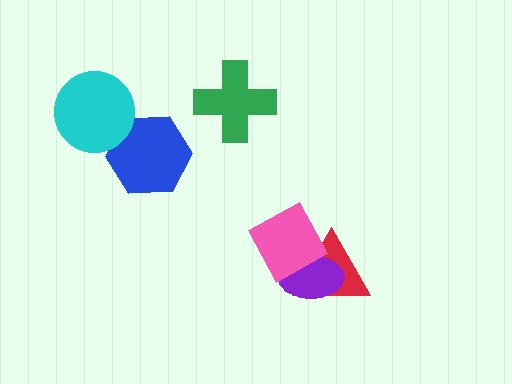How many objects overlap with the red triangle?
2 objects overlap with the red triangle.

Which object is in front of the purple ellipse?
The pink diamond is in front of the purple ellipse.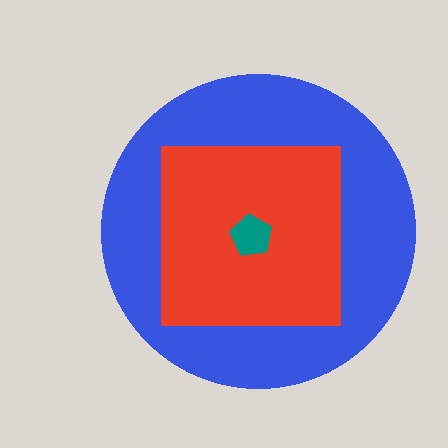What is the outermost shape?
The blue circle.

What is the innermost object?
The teal pentagon.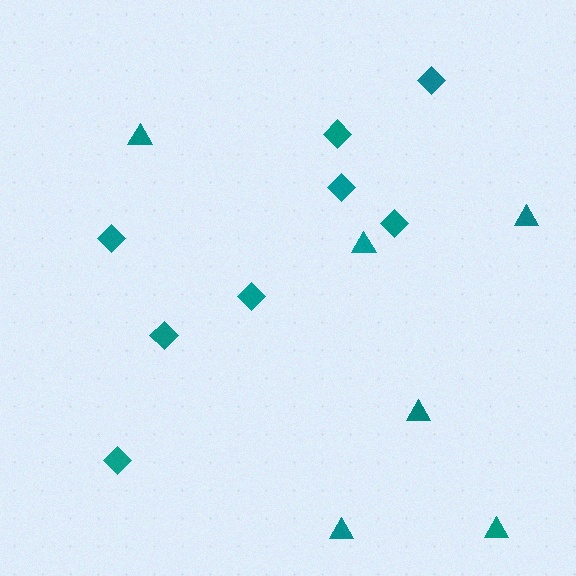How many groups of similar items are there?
There are 2 groups: one group of triangles (6) and one group of diamonds (8).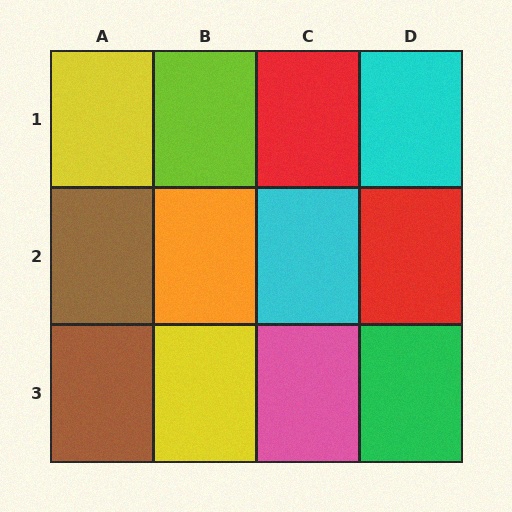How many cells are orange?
1 cell is orange.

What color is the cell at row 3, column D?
Green.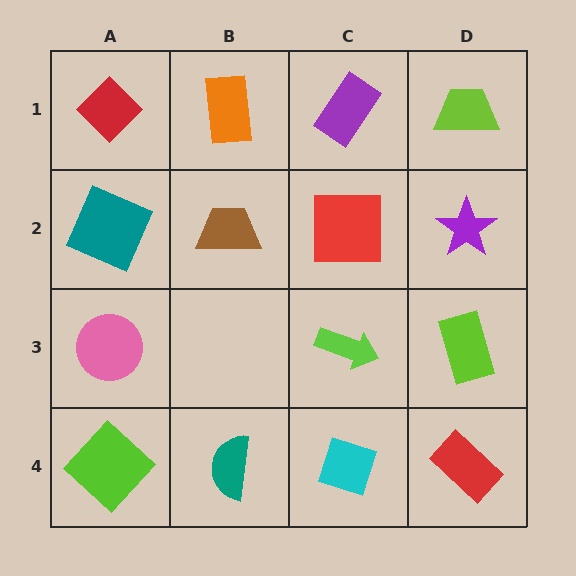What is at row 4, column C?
A cyan diamond.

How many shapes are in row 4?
4 shapes.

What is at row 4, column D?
A red rectangle.